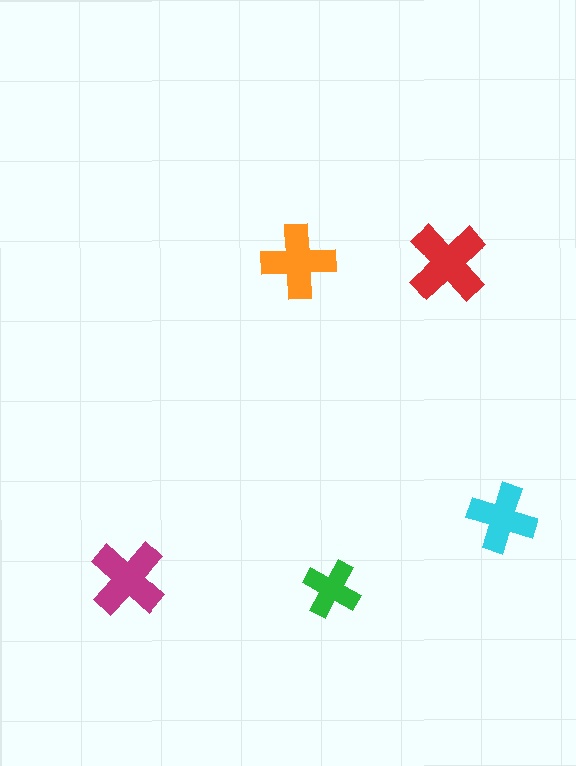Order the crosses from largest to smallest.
the red one, the magenta one, the orange one, the cyan one, the green one.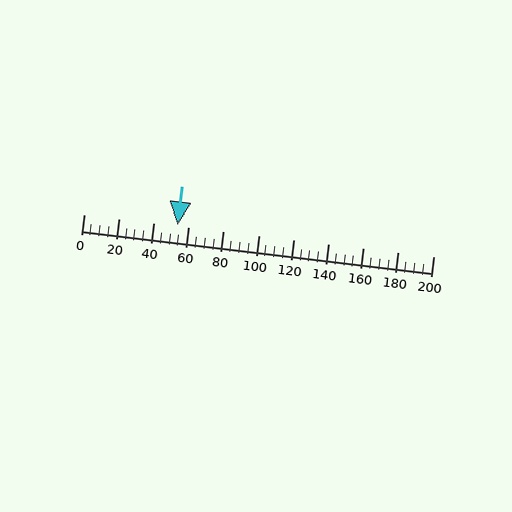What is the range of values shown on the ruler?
The ruler shows values from 0 to 200.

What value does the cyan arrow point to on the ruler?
The cyan arrow points to approximately 54.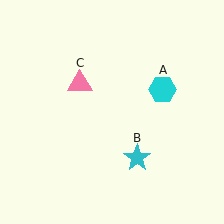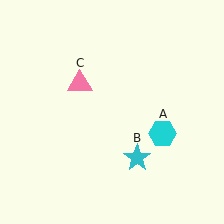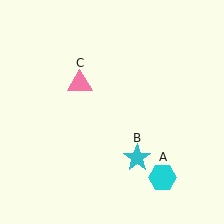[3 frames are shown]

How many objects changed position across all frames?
1 object changed position: cyan hexagon (object A).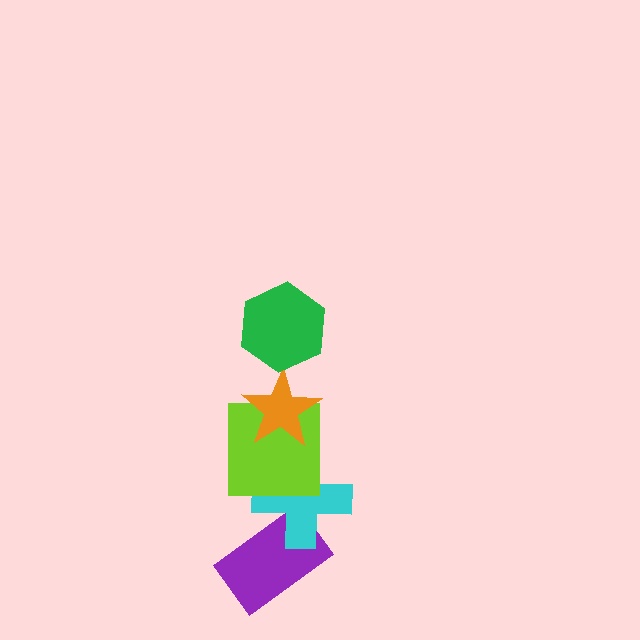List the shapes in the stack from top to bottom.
From top to bottom: the green hexagon, the orange star, the lime square, the cyan cross, the purple rectangle.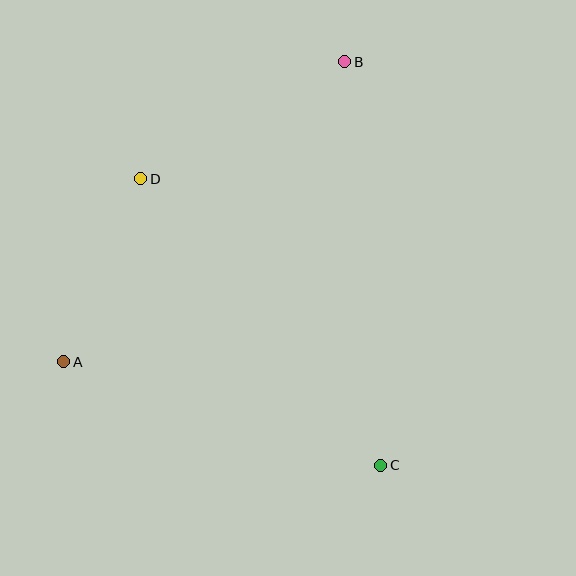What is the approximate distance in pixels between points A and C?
The distance between A and C is approximately 334 pixels.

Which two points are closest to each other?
Points A and D are closest to each other.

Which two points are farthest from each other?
Points A and B are farthest from each other.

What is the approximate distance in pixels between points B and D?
The distance between B and D is approximately 235 pixels.